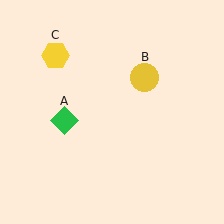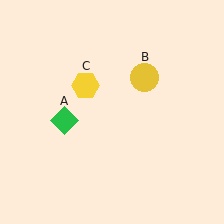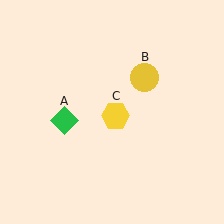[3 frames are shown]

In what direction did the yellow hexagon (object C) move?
The yellow hexagon (object C) moved down and to the right.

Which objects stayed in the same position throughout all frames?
Green diamond (object A) and yellow circle (object B) remained stationary.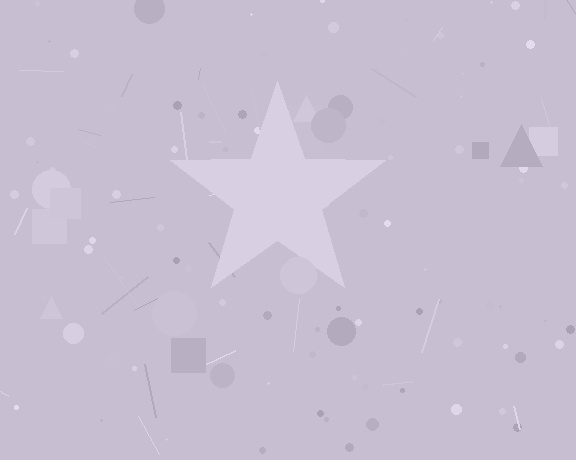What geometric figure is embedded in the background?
A star is embedded in the background.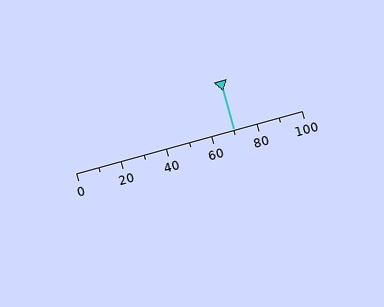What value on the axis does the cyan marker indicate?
The marker indicates approximately 70.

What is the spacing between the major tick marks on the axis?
The major ticks are spaced 20 apart.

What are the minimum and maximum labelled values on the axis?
The axis runs from 0 to 100.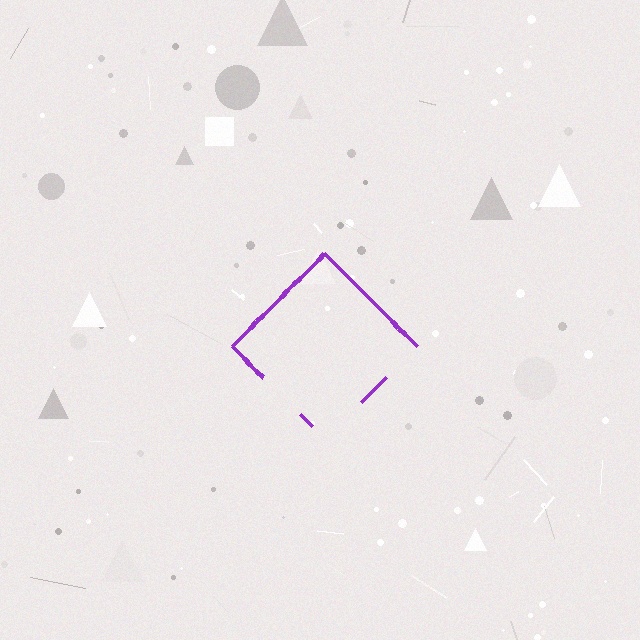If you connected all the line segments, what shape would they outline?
They would outline a diamond.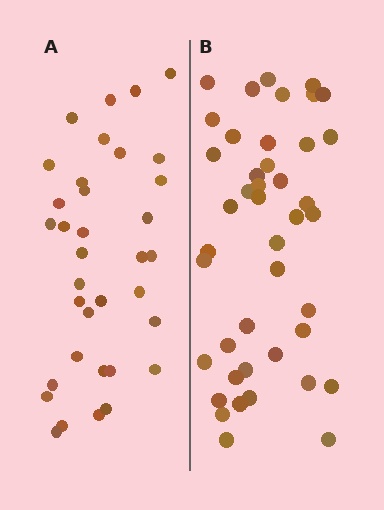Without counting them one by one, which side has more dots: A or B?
Region B (the right region) has more dots.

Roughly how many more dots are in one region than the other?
Region B has roughly 8 or so more dots than region A.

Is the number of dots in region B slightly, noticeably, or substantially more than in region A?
Region B has only slightly more — the two regions are fairly close. The ratio is roughly 1.2 to 1.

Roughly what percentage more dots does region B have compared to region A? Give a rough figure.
About 25% more.